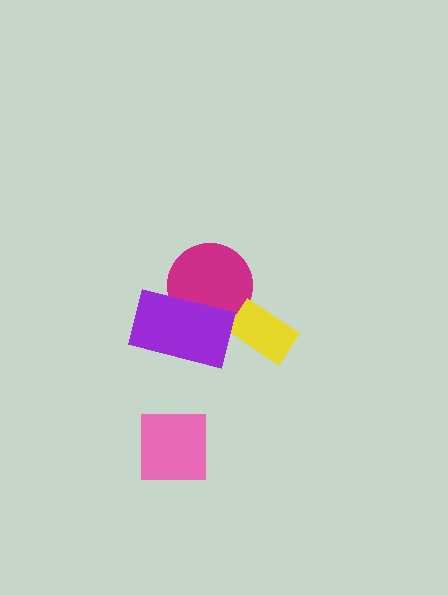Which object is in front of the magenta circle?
The purple rectangle is in front of the magenta circle.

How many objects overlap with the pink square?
0 objects overlap with the pink square.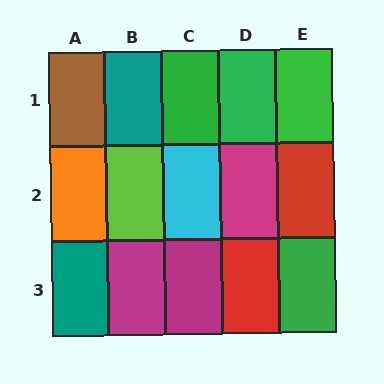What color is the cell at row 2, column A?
Orange.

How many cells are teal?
2 cells are teal.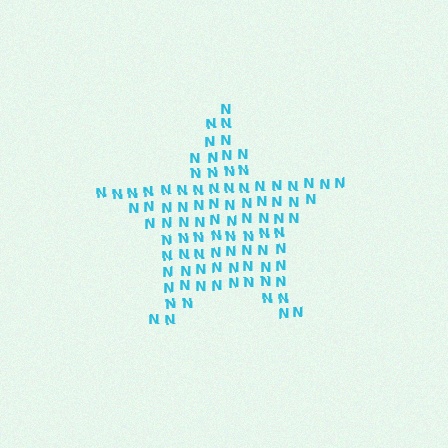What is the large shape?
The large shape is a star.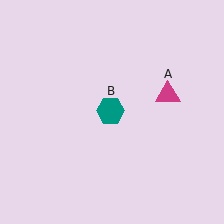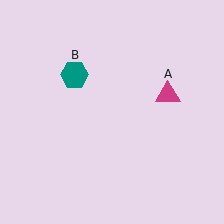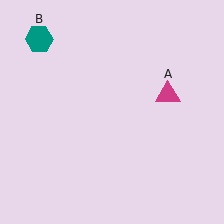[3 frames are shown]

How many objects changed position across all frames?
1 object changed position: teal hexagon (object B).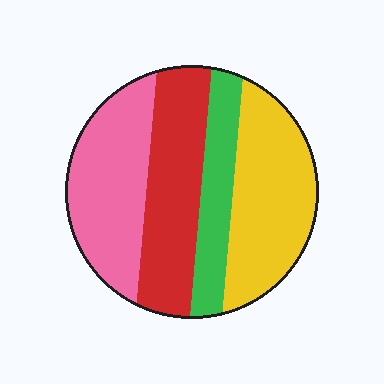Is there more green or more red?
Red.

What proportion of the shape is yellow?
Yellow covers about 30% of the shape.